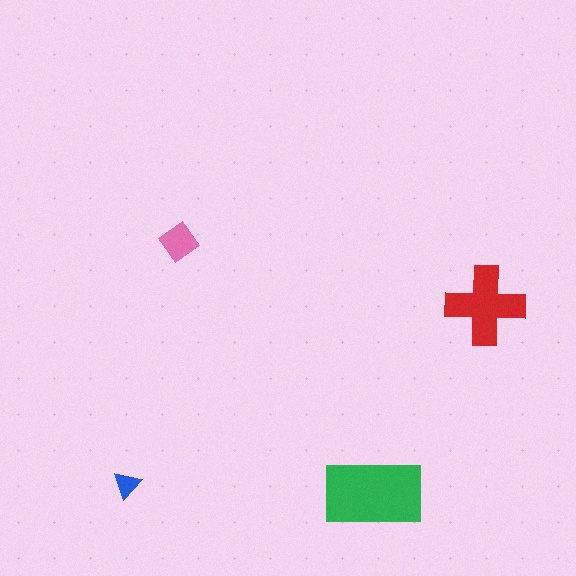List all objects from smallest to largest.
The blue triangle, the pink diamond, the red cross, the green rectangle.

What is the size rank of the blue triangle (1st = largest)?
4th.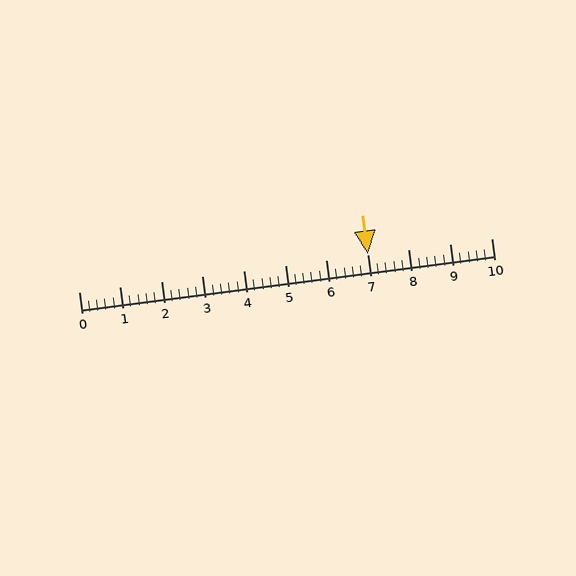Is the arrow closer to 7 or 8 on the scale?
The arrow is closer to 7.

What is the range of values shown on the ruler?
The ruler shows values from 0 to 10.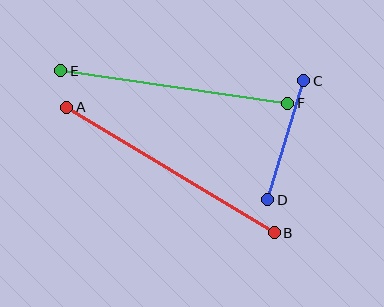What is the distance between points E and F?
The distance is approximately 230 pixels.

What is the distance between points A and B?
The distance is approximately 242 pixels.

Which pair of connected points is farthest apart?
Points A and B are farthest apart.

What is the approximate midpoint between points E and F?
The midpoint is at approximately (174, 87) pixels.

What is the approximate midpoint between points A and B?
The midpoint is at approximately (171, 170) pixels.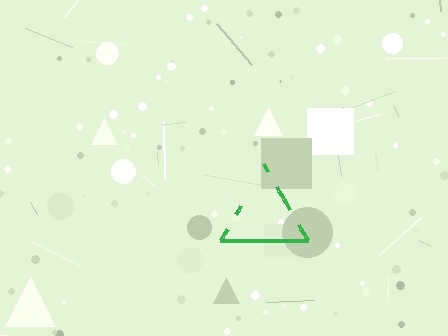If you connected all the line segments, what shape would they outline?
They would outline a triangle.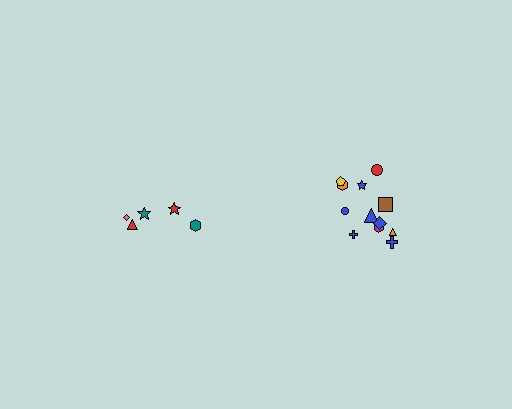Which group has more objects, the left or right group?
The right group.